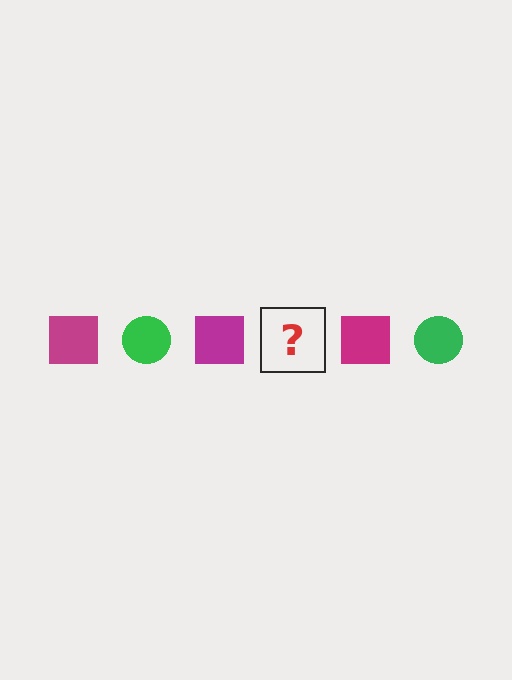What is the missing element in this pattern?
The missing element is a green circle.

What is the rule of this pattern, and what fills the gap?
The rule is that the pattern alternates between magenta square and green circle. The gap should be filled with a green circle.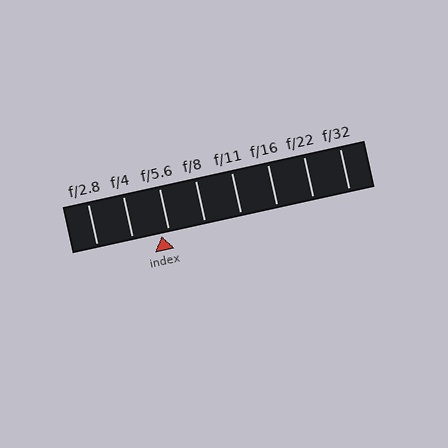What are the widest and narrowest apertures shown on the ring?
The widest aperture shown is f/2.8 and the narrowest is f/32.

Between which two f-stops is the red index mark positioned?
The index mark is between f/4 and f/5.6.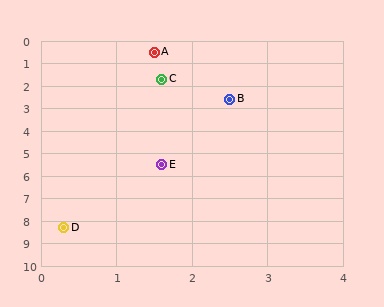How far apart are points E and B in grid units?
Points E and B are about 3.0 grid units apart.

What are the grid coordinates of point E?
Point E is at approximately (1.6, 5.5).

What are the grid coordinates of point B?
Point B is at approximately (2.5, 2.6).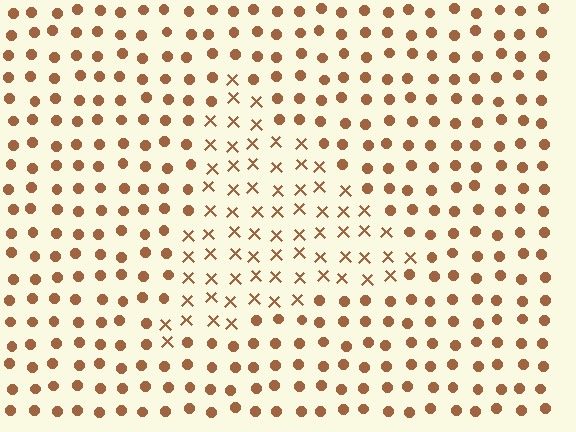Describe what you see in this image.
The image is filled with small brown elements arranged in a uniform grid. A triangle-shaped region contains X marks, while the surrounding area contains circles. The boundary is defined purely by the change in element shape.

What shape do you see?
I see a triangle.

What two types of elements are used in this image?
The image uses X marks inside the triangle region and circles outside it.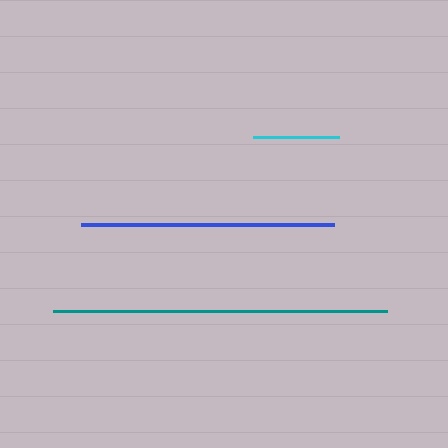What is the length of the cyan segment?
The cyan segment is approximately 85 pixels long.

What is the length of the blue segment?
The blue segment is approximately 253 pixels long.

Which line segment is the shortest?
The cyan line is the shortest at approximately 85 pixels.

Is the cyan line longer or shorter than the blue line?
The blue line is longer than the cyan line.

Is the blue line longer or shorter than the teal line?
The teal line is longer than the blue line.